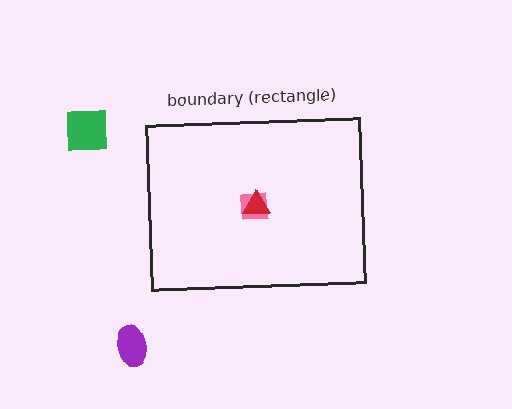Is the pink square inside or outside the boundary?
Inside.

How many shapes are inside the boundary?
2 inside, 2 outside.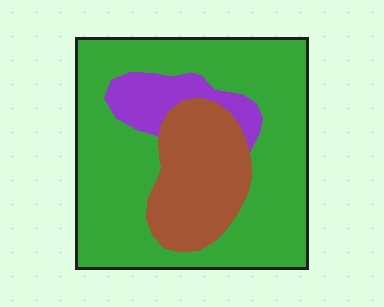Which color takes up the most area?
Green, at roughly 65%.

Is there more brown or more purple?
Brown.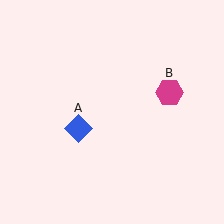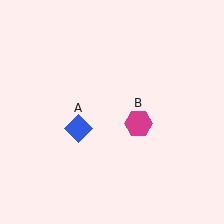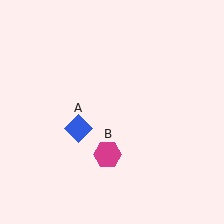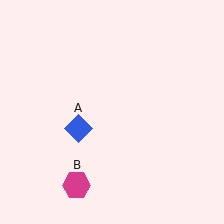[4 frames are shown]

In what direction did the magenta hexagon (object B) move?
The magenta hexagon (object B) moved down and to the left.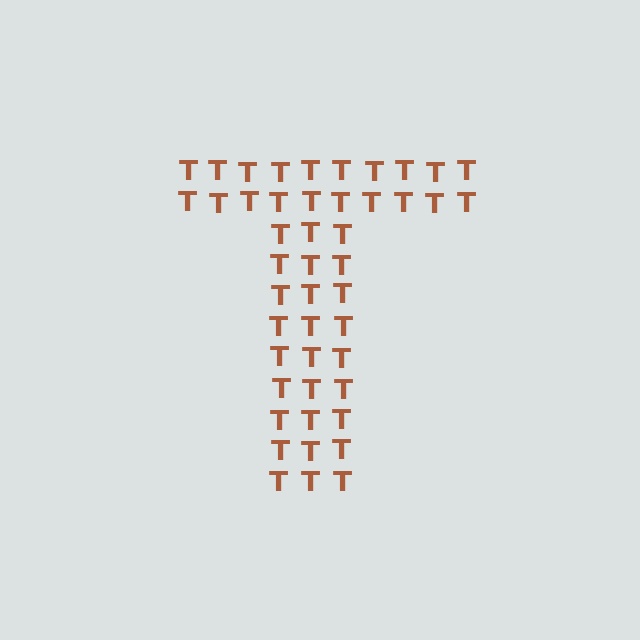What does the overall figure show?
The overall figure shows the letter T.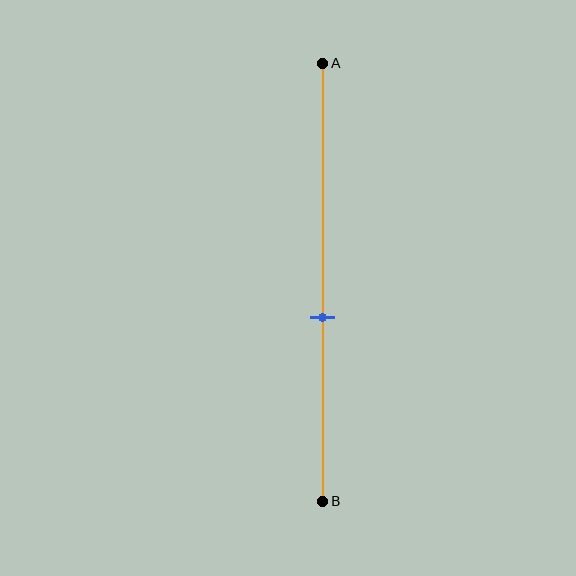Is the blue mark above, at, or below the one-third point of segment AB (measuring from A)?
The blue mark is below the one-third point of segment AB.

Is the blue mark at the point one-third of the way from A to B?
No, the mark is at about 60% from A, not at the 33% one-third point.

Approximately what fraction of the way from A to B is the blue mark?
The blue mark is approximately 60% of the way from A to B.